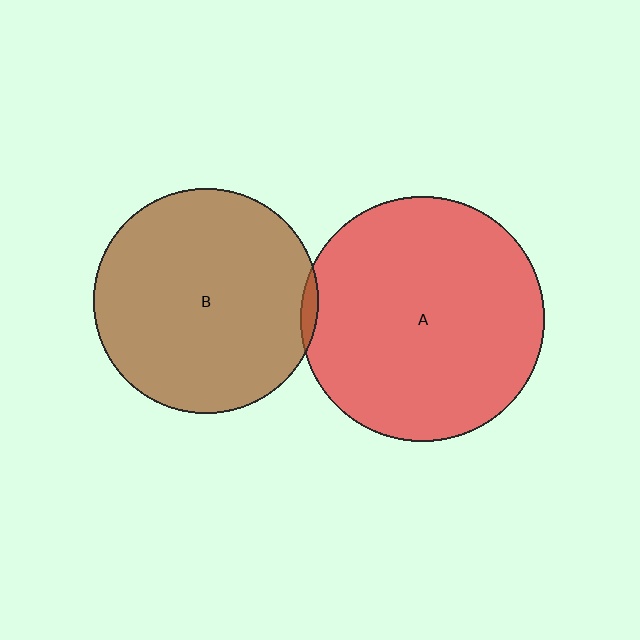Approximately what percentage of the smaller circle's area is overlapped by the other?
Approximately 5%.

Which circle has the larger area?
Circle A (red).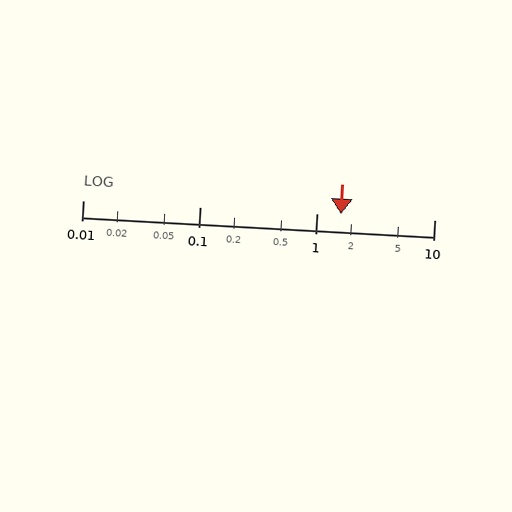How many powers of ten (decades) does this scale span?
The scale spans 3 decades, from 0.01 to 10.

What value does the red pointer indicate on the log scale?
The pointer indicates approximately 1.6.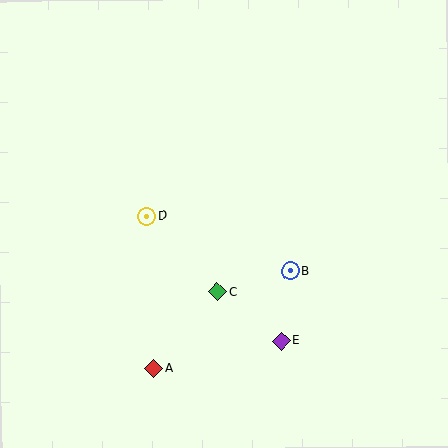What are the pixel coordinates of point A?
Point A is at (154, 368).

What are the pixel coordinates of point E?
Point E is at (281, 341).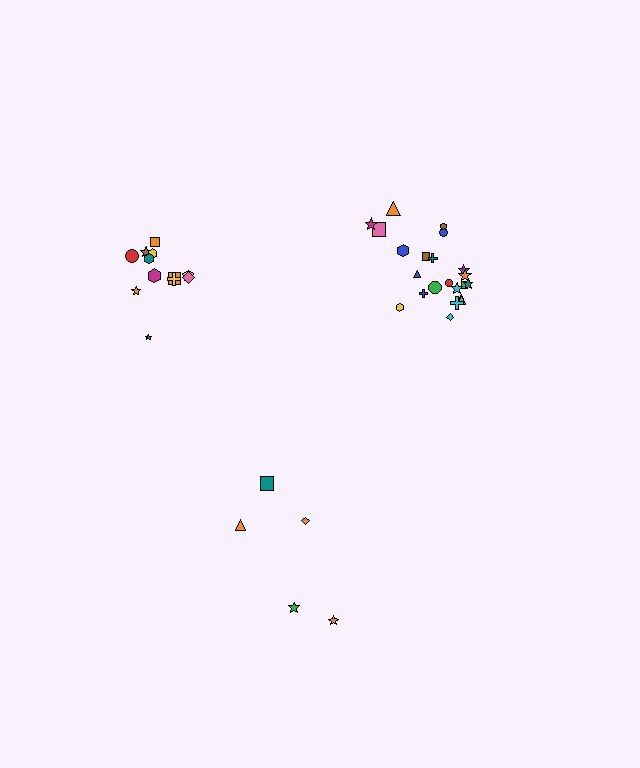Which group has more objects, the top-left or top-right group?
The top-right group.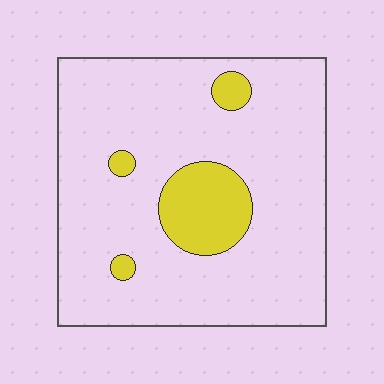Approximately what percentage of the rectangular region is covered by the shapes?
Approximately 15%.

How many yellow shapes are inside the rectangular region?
4.